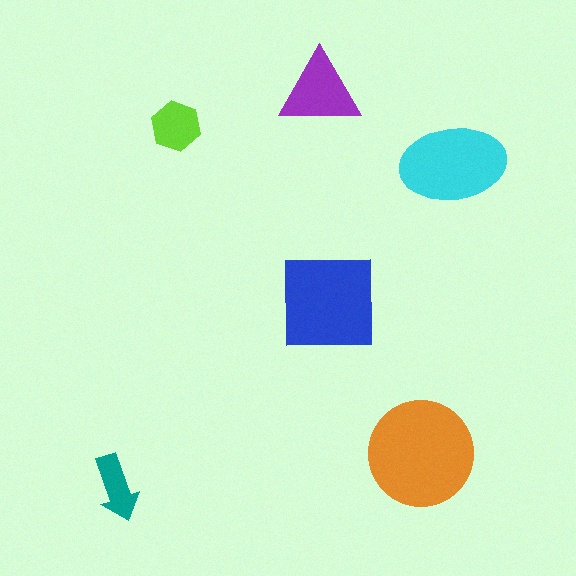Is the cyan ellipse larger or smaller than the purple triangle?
Larger.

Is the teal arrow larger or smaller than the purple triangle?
Smaller.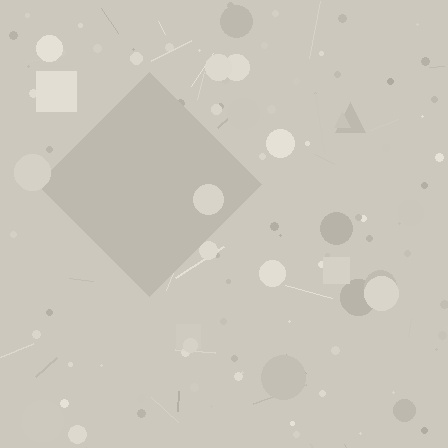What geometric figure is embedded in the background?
A diamond is embedded in the background.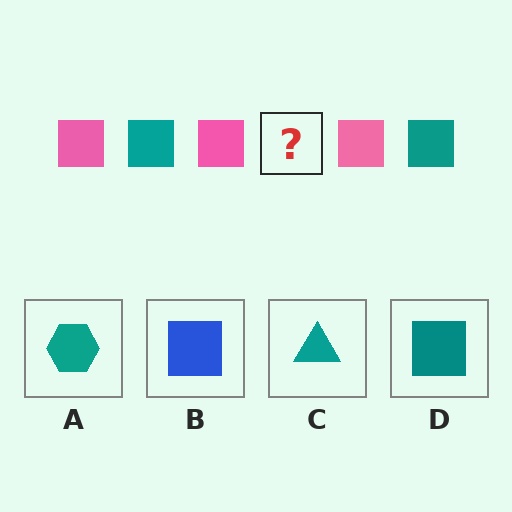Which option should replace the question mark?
Option D.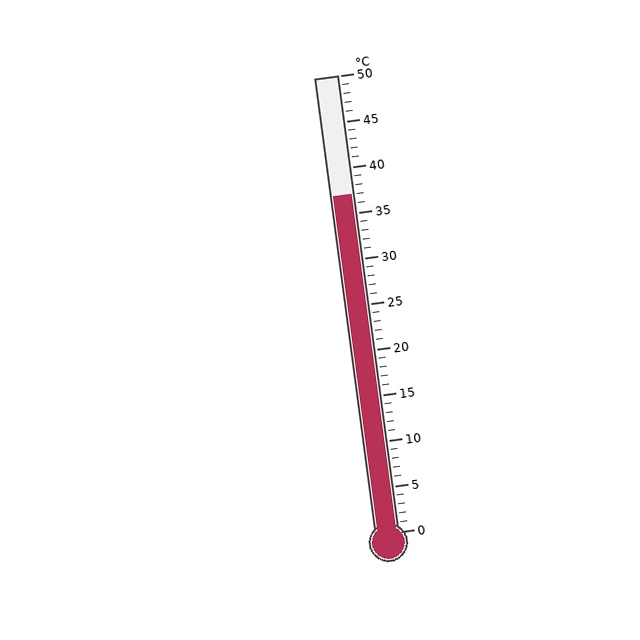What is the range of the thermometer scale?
The thermometer scale ranges from 0°C to 50°C.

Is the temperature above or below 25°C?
The temperature is above 25°C.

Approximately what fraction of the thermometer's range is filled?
The thermometer is filled to approximately 75% of its range.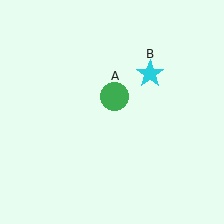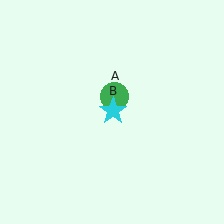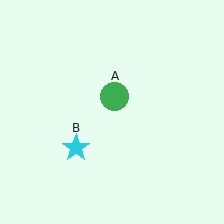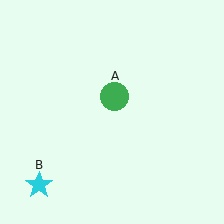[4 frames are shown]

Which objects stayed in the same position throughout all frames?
Green circle (object A) remained stationary.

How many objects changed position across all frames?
1 object changed position: cyan star (object B).